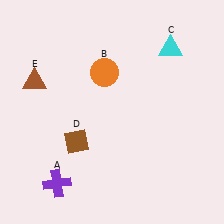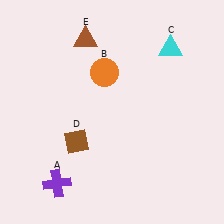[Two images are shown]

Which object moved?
The brown triangle (E) moved right.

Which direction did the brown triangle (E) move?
The brown triangle (E) moved right.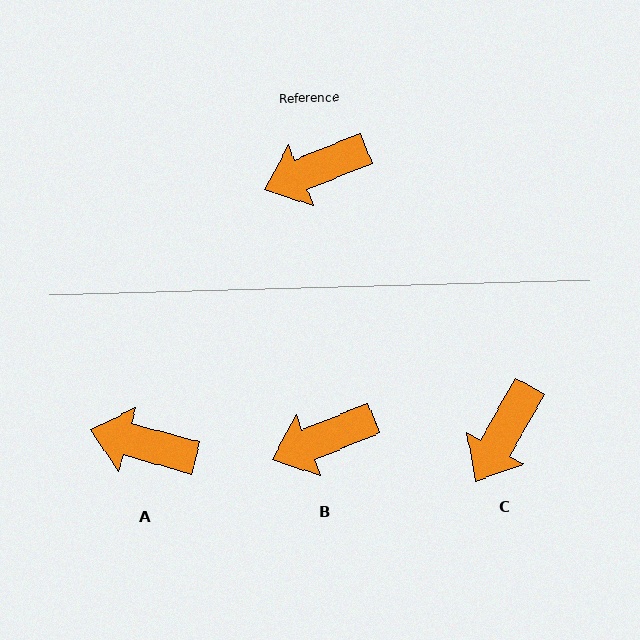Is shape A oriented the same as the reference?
No, it is off by about 37 degrees.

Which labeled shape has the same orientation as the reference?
B.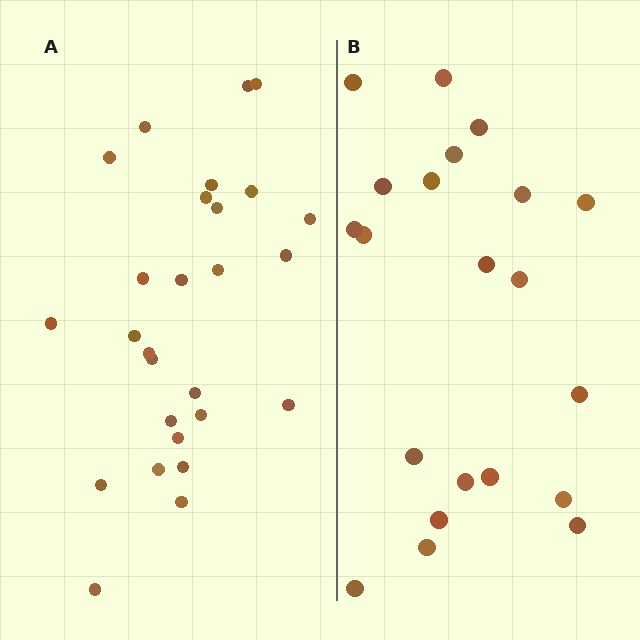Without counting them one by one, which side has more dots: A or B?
Region A (the left region) has more dots.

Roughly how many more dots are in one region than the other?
Region A has about 6 more dots than region B.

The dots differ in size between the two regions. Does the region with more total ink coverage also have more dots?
No. Region B has more total ink coverage because its dots are larger, but region A actually contains more individual dots. Total area can be misleading — the number of items is what matters here.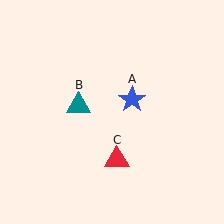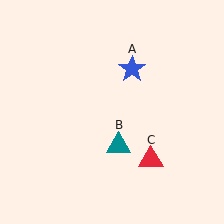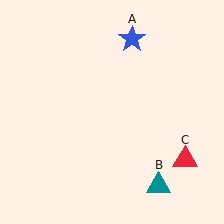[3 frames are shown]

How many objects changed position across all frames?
3 objects changed position: blue star (object A), teal triangle (object B), red triangle (object C).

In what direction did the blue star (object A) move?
The blue star (object A) moved up.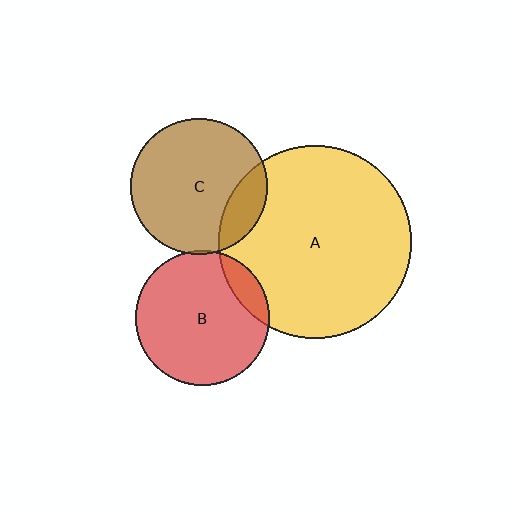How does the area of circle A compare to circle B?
Approximately 2.1 times.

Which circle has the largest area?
Circle A (yellow).